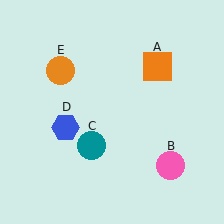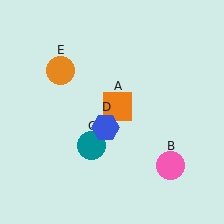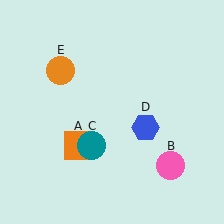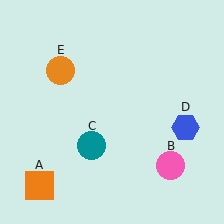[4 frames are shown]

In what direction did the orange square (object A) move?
The orange square (object A) moved down and to the left.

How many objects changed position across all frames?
2 objects changed position: orange square (object A), blue hexagon (object D).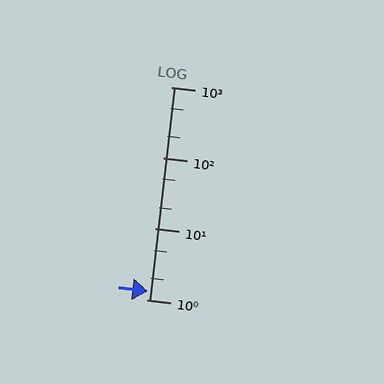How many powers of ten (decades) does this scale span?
The scale spans 3 decades, from 1 to 1000.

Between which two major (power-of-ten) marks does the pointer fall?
The pointer is between 1 and 10.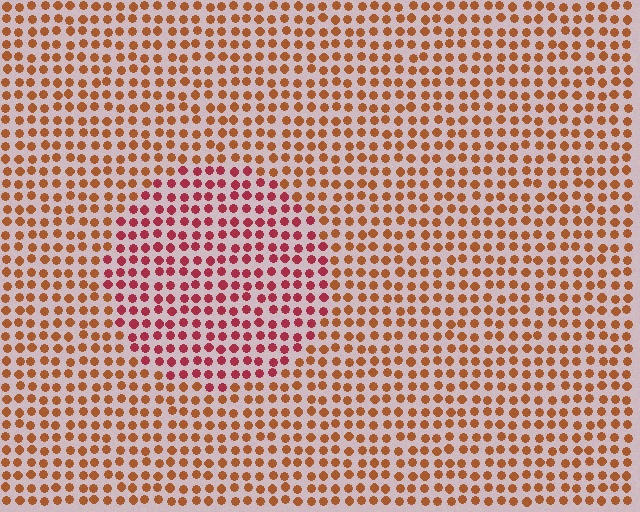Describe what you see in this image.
The image is filled with small brown elements in a uniform arrangement. A circle-shaped region is visible where the elements are tinted to a slightly different hue, forming a subtle color boundary.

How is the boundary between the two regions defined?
The boundary is defined purely by a slight shift in hue (about 34 degrees). Spacing, size, and orientation are identical on both sides.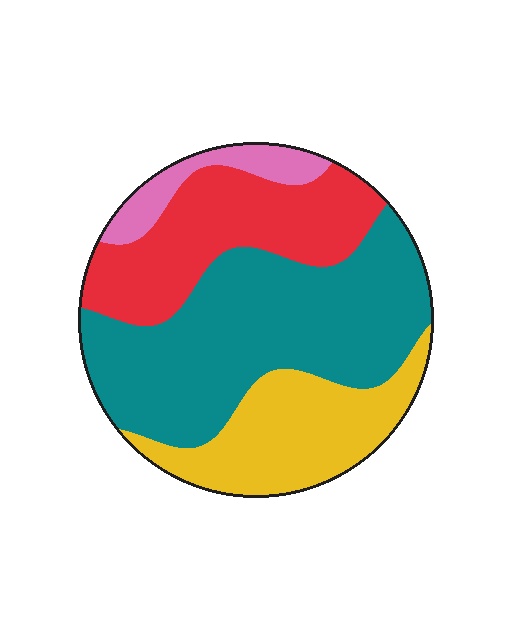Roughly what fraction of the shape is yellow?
Yellow covers roughly 20% of the shape.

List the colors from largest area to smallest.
From largest to smallest: teal, red, yellow, pink.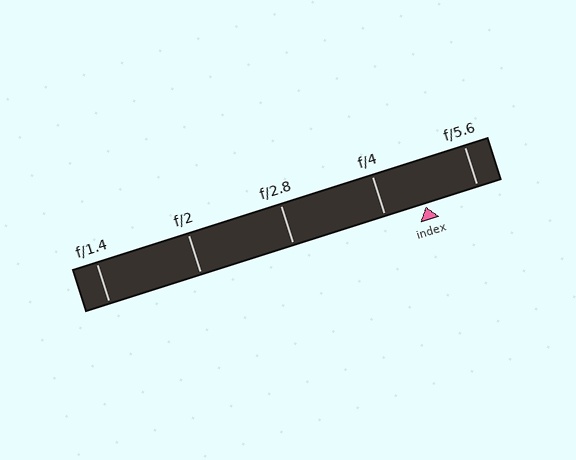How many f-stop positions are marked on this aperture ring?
There are 5 f-stop positions marked.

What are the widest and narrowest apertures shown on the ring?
The widest aperture shown is f/1.4 and the narrowest is f/5.6.